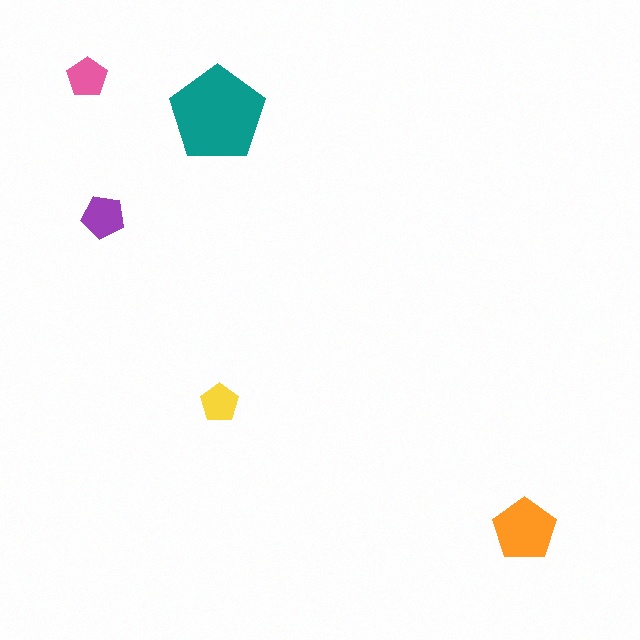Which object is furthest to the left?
The pink pentagon is leftmost.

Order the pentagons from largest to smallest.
the teal one, the orange one, the purple one, the pink one, the yellow one.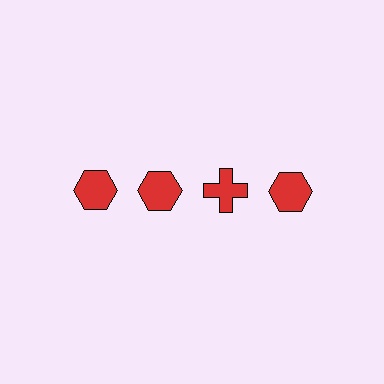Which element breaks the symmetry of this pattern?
The red cross in the top row, center column breaks the symmetry. All other shapes are red hexagons.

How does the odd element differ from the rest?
It has a different shape: cross instead of hexagon.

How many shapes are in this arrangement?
There are 4 shapes arranged in a grid pattern.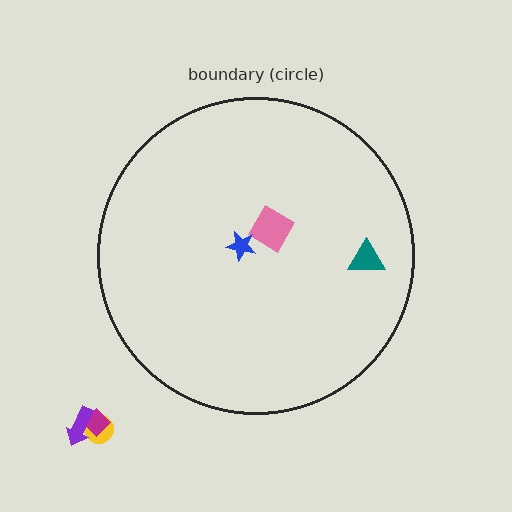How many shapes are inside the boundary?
3 inside, 3 outside.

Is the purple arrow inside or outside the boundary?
Outside.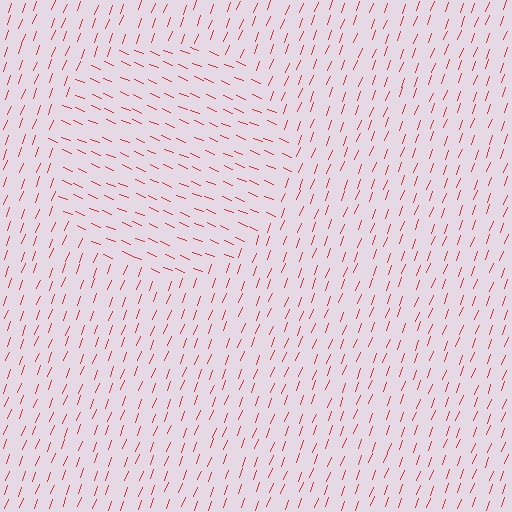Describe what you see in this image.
The image is filled with small red line segments. A circle region in the image has lines oriented differently from the surrounding lines, creating a visible texture boundary.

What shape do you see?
I see a circle.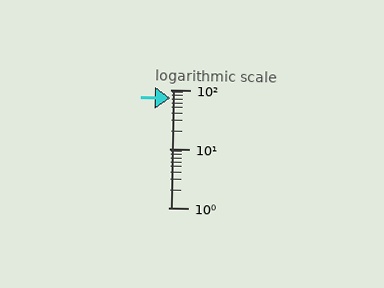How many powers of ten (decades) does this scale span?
The scale spans 2 decades, from 1 to 100.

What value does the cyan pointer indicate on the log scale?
The pointer indicates approximately 71.